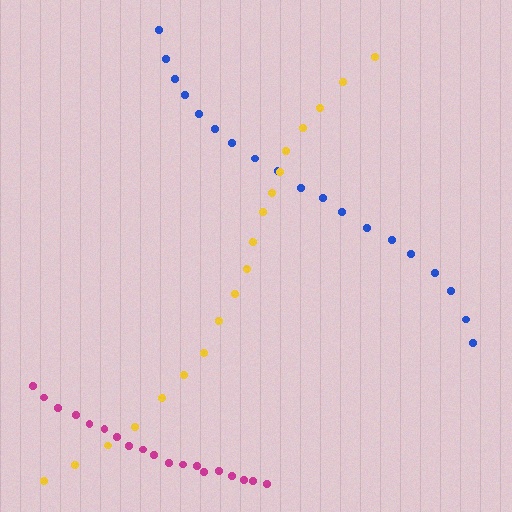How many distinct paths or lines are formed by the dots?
There are 3 distinct paths.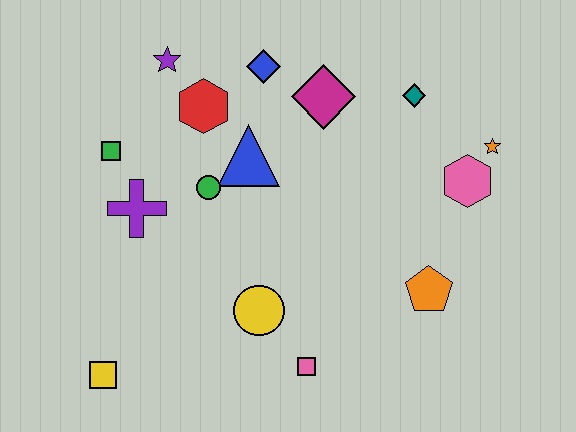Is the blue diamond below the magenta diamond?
No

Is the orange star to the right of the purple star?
Yes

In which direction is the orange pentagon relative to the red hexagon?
The orange pentagon is to the right of the red hexagon.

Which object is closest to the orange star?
The pink hexagon is closest to the orange star.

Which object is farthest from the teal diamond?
The yellow square is farthest from the teal diamond.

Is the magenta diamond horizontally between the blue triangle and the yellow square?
No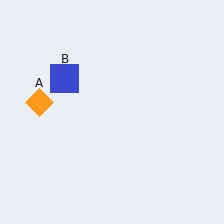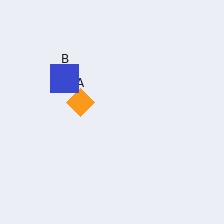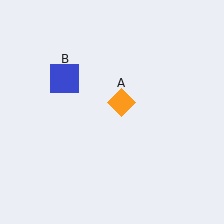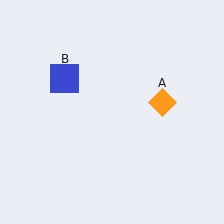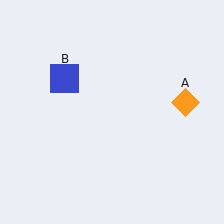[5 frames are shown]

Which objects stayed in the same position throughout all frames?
Blue square (object B) remained stationary.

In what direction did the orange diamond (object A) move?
The orange diamond (object A) moved right.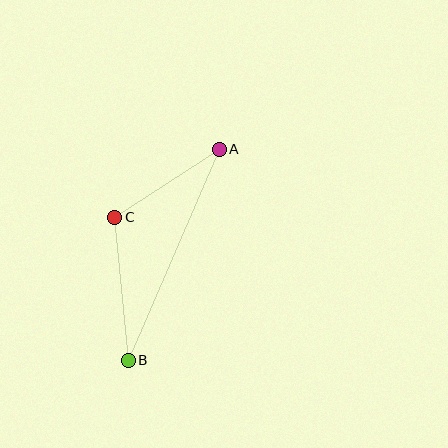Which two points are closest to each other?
Points A and C are closest to each other.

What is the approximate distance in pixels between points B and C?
The distance between B and C is approximately 144 pixels.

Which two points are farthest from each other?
Points A and B are farthest from each other.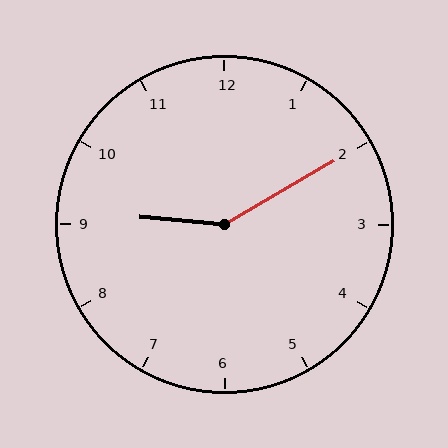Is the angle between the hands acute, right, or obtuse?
It is obtuse.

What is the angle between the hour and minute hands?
Approximately 145 degrees.